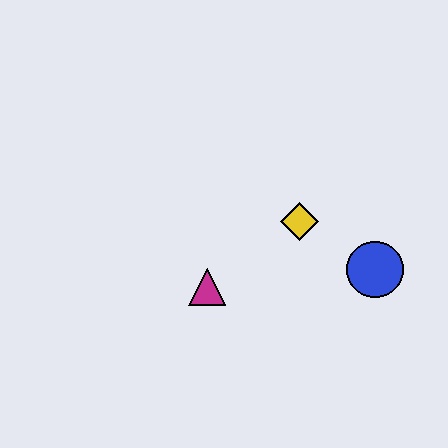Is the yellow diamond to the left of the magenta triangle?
No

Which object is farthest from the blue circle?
The magenta triangle is farthest from the blue circle.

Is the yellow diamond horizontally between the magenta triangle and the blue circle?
Yes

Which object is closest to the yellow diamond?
The blue circle is closest to the yellow diamond.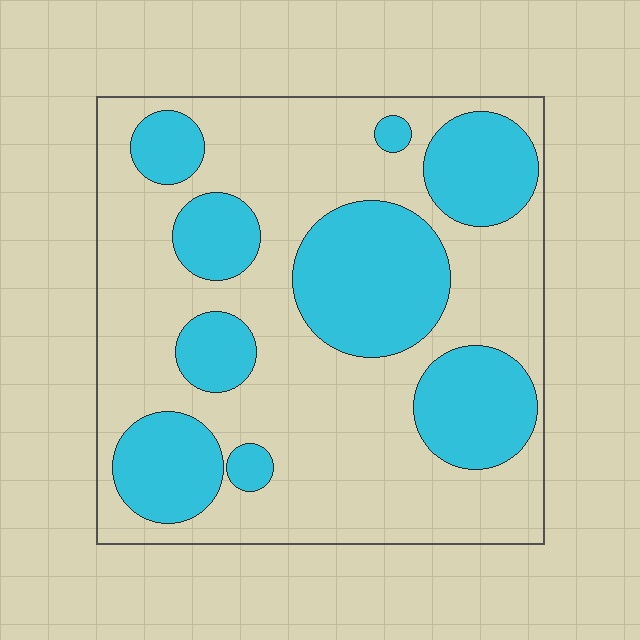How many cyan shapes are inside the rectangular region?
9.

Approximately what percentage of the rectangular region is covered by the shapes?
Approximately 35%.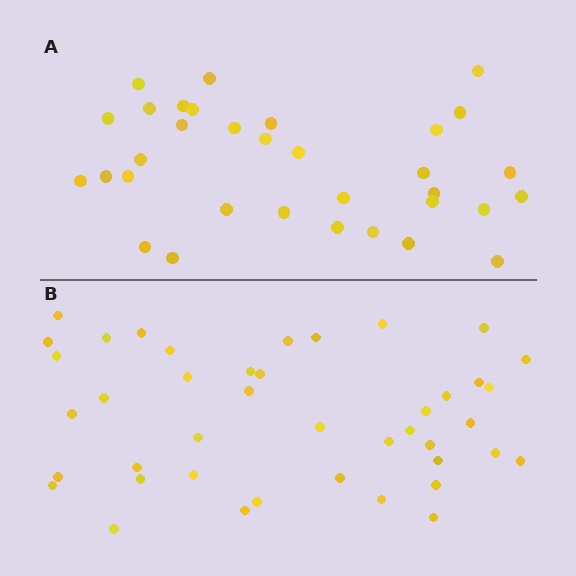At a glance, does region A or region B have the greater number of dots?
Region B (the bottom region) has more dots.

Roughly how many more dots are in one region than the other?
Region B has roughly 8 or so more dots than region A.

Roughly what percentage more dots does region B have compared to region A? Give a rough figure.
About 25% more.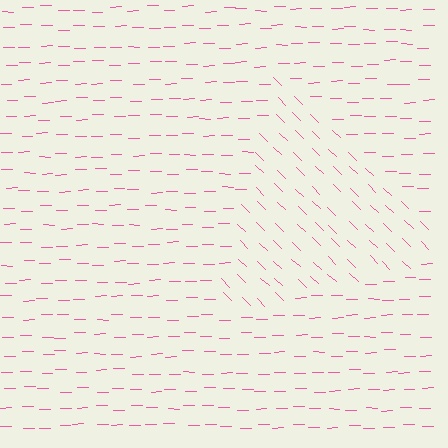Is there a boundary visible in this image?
Yes, there is a texture boundary formed by a change in line orientation.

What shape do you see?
I see a triangle.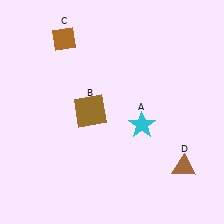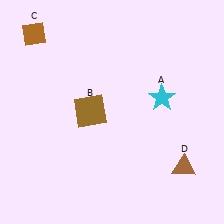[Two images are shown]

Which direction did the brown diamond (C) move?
The brown diamond (C) moved left.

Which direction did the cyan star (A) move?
The cyan star (A) moved up.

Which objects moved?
The objects that moved are: the cyan star (A), the brown diamond (C).